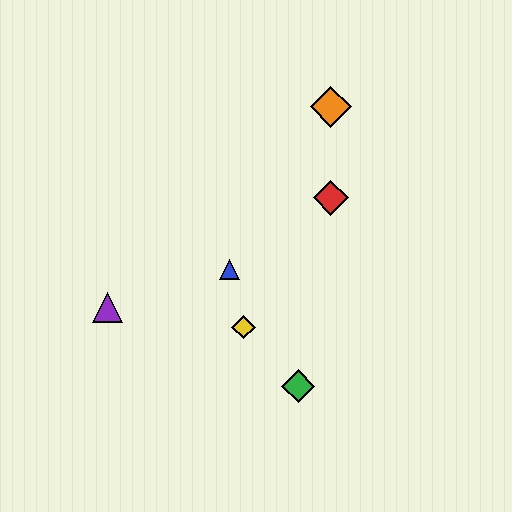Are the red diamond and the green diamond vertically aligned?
No, the red diamond is at x≈331 and the green diamond is at x≈298.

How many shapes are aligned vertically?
2 shapes (the red diamond, the orange diamond) are aligned vertically.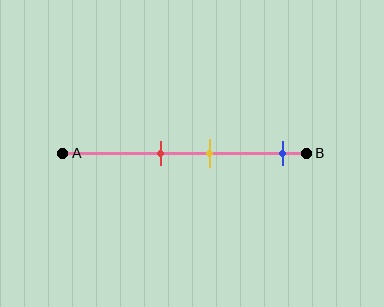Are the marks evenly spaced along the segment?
No, the marks are not evenly spaced.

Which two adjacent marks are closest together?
The red and yellow marks are the closest adjacent pair.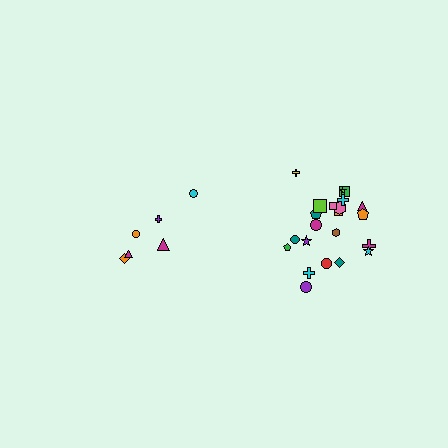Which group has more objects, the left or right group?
The right group.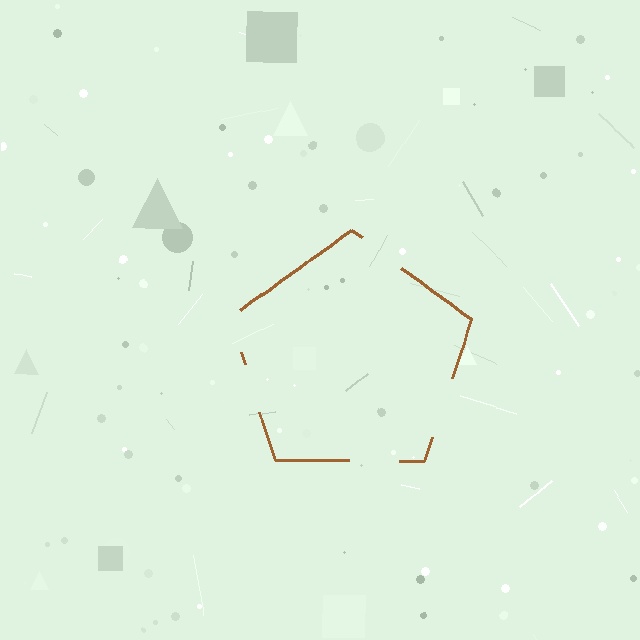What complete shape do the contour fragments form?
The contour fragments form a pentagon.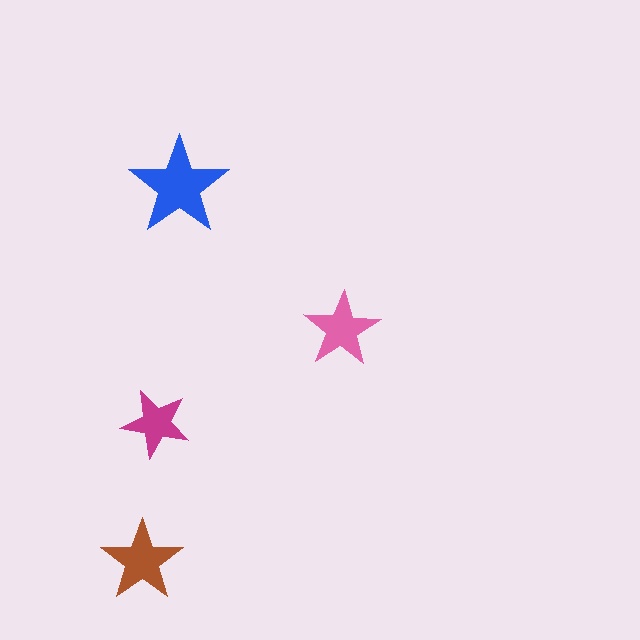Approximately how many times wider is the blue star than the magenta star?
About 1.5 times wider.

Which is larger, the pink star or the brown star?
The brown one.